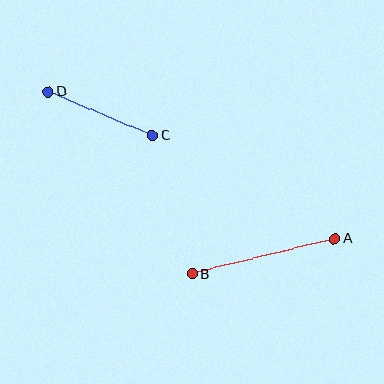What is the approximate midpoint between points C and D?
The midpoint is at approximately (100, 114) pixels.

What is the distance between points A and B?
The distance is approximately 147 pixels.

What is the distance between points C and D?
The distance is approximately 113 pixels.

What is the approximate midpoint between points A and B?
The midpoint is at approximately (264, 256) pixels.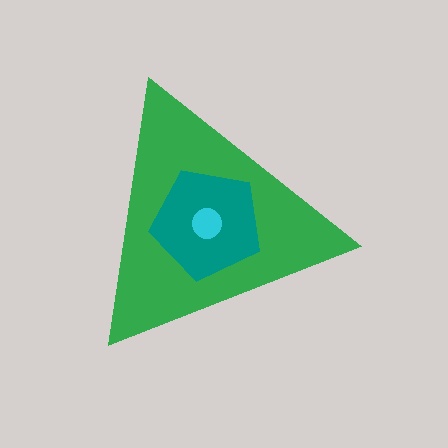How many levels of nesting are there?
3.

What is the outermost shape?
The green triangle.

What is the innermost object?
The cyan circle.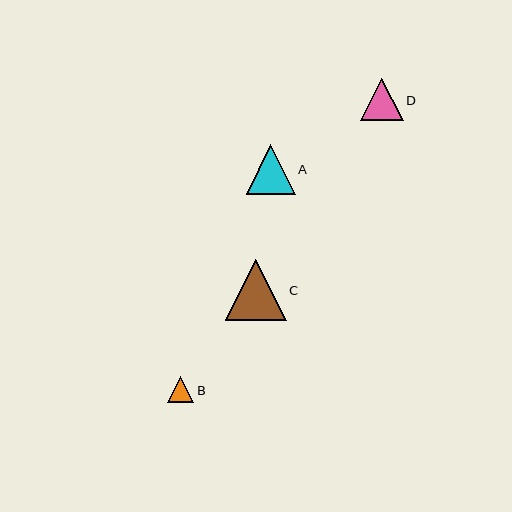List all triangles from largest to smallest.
From largest to smallest: C, A, D, B.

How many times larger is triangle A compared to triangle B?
Triangle A is approximately 1.9 times the size of triangle B.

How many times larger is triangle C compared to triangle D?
Triangle C is approximately 1.4 times the size of triangle D.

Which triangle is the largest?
Triangle C is the largest with a size of approximately 61 pixels.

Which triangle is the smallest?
Triangle B is the smallest with a size of approximately 26 pixels.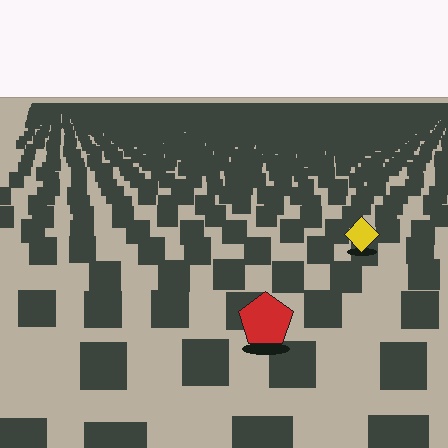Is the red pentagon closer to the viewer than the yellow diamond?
Yes. The red pentagon is closer — you can tell from the texture gradient: the ground texture is coarser near it.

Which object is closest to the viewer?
The red pentagon is closest. The texture marks near it are larger and more spread out.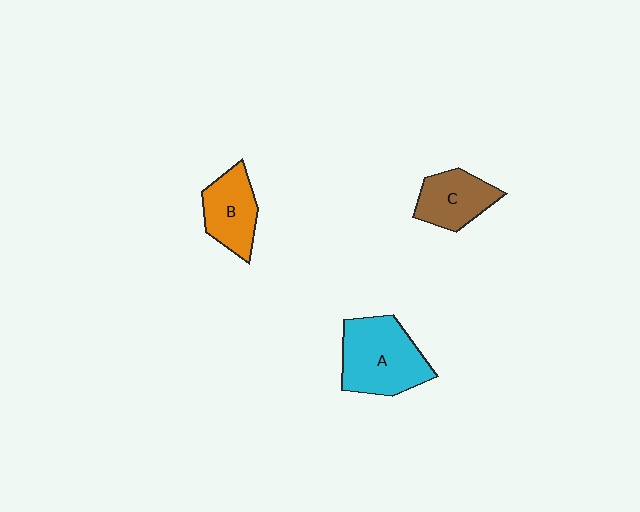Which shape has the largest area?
Shape A (cyan).